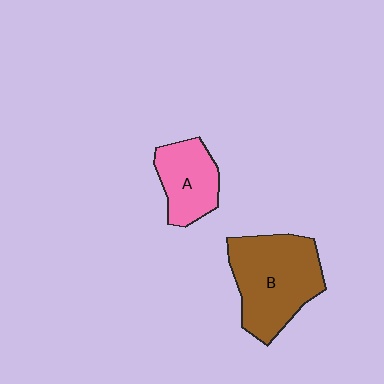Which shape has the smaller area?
Shape A (pink).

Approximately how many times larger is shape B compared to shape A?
Approximately 1.7 times.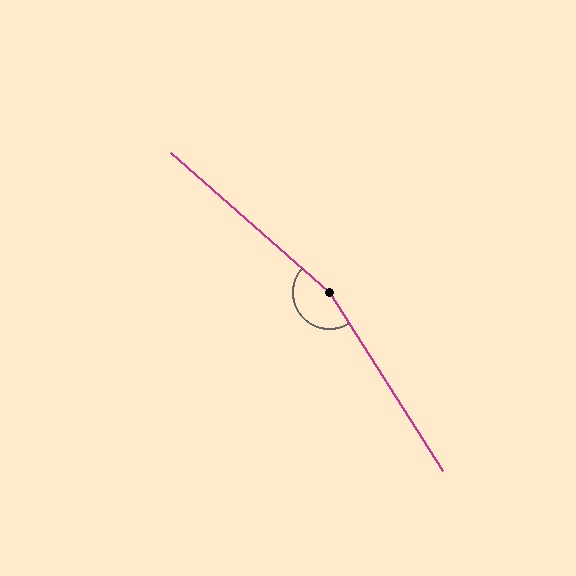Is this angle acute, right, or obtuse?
It is obtuse.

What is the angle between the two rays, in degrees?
Approximately 164 degrees.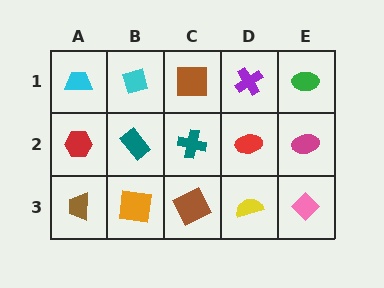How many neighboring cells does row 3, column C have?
3.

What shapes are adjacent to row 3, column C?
A teal cross (row 2, column C), an orange square (row 3, column B), a yellow semicircle (row 3, column D).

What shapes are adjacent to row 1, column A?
A red hexagon (row 2, column A), a cyan diamond (row 1, column B).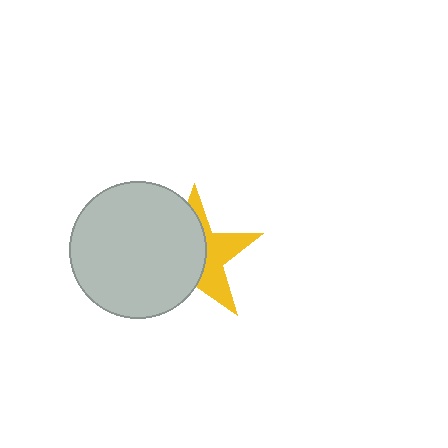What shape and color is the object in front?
The object in front is a light gray circle.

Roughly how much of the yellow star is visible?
A small part of it is visible (roughly 41%).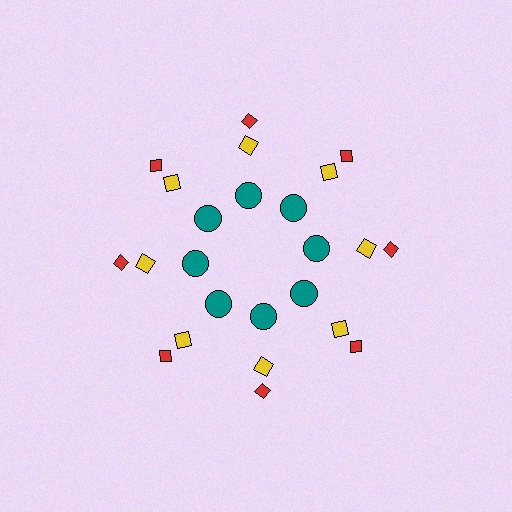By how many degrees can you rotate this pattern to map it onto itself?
The pattern maps onto itself every 45 degrees of rotation.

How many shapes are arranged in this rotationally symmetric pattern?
There are 24 shapes, arranged in 8 groups of 3.